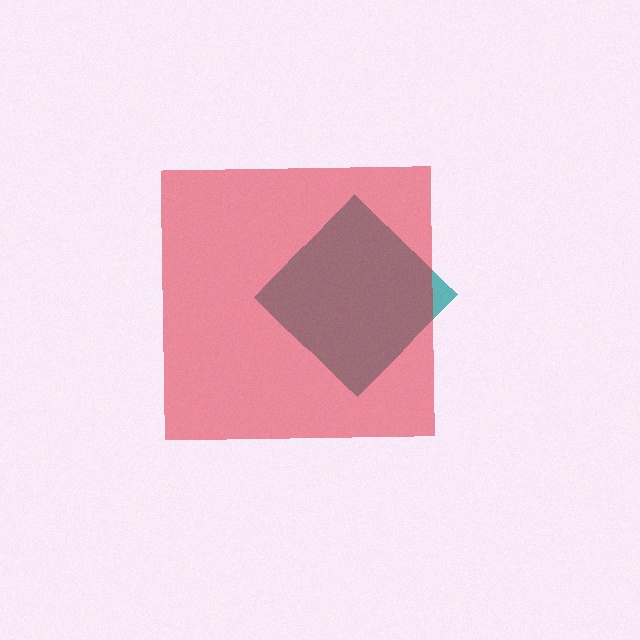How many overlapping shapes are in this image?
There are 2 overlapping shapes in the image.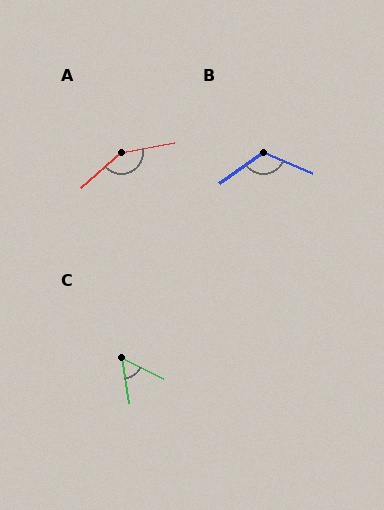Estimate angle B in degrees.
Approximately 121 degrees.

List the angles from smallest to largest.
C (55°), B (121°), A (149°).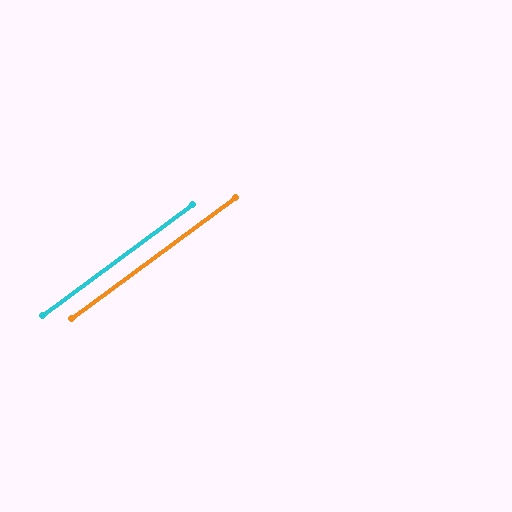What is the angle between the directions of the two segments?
Approximately 0 degrees.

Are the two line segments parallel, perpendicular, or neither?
Parallel — their directions differ by only 0.1°.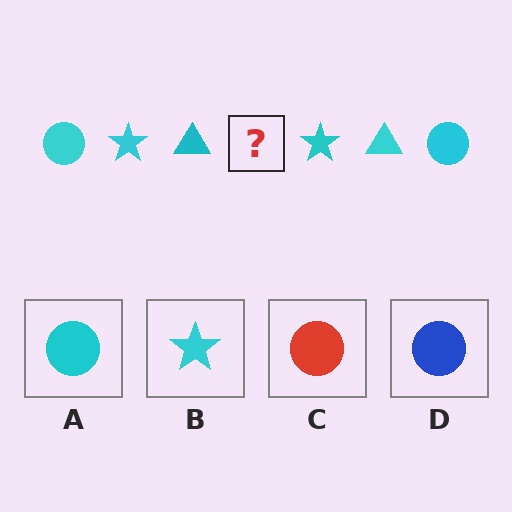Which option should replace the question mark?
Option A.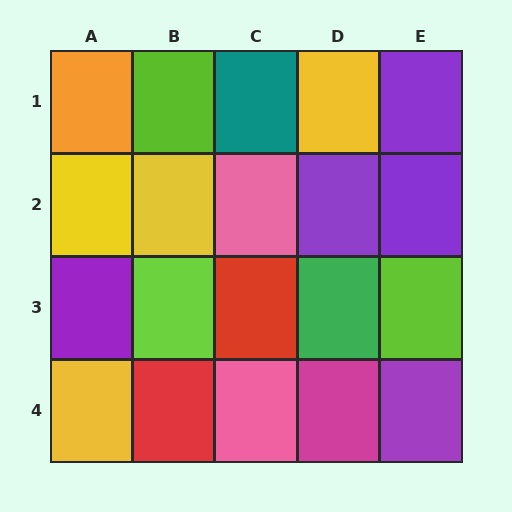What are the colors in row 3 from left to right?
Purple, lime, red, green, lime.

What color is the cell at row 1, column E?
Purple.